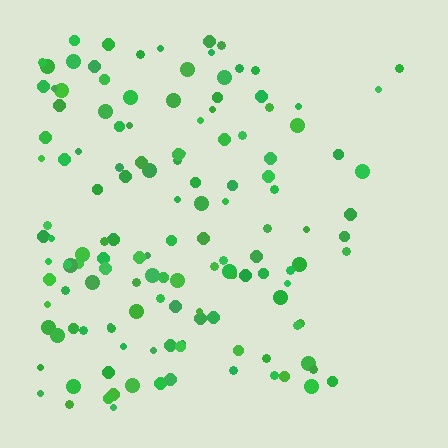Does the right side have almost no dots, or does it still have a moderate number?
Still a moderate number, just noticeably fewer than the left.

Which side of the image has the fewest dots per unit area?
The right.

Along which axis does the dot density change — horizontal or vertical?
Horizontal.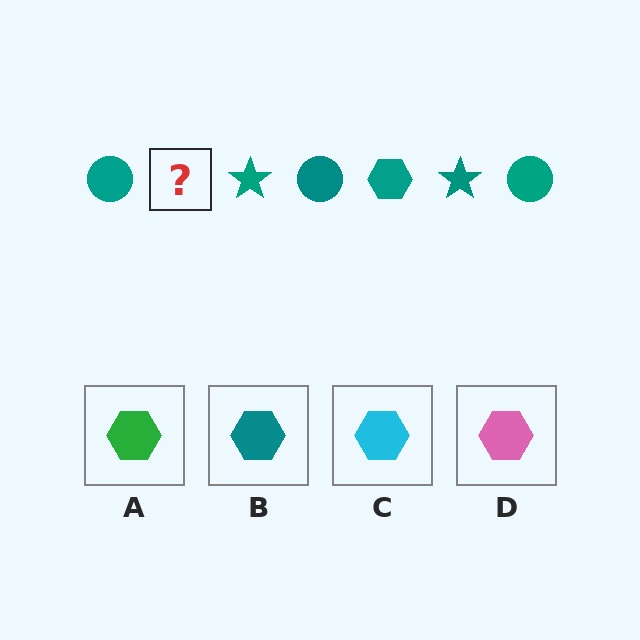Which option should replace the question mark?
Option B.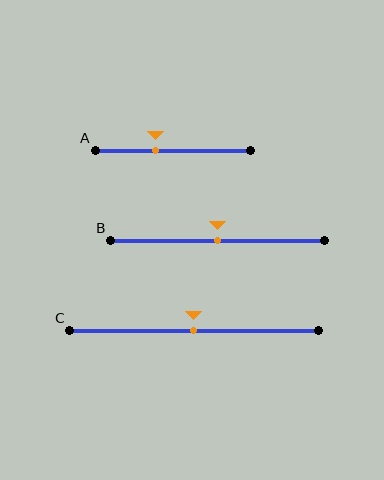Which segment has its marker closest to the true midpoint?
Segment B has its marker closest to the true midpoint.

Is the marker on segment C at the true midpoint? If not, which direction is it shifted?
Yes, the marker on segment C is at the true midpoint.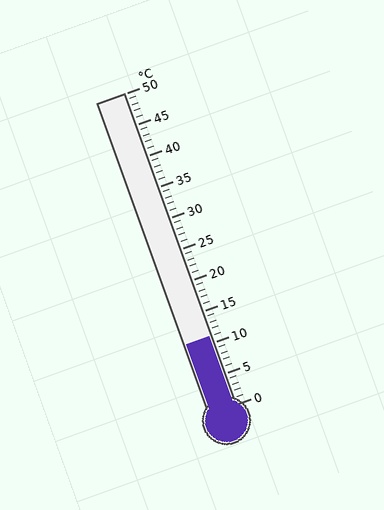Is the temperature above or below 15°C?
The temperature is below 15°C.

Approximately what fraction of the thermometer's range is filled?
The thermometer is filled to approximately 20% of its range.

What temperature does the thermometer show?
The thermometer shows approximately 11°C.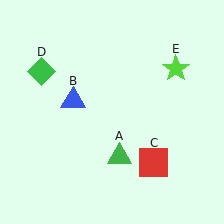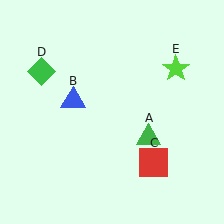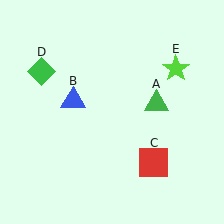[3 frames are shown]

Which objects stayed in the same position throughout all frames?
Blue triangle (object B) and red square (object C) and green diamond (object D) and lime star (object E) remained stationary.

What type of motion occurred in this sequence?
The green triangle (object A) rotated counterclockwise around the center of the scene.